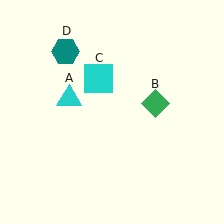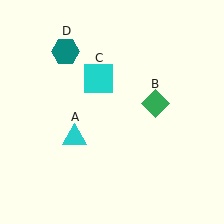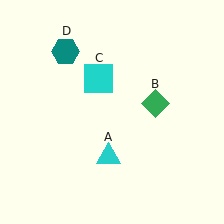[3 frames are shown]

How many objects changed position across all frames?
1 object changed position: cyan triangle (object A).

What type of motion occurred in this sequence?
The cyan triangle (object A) rotated counterclockwise around the center of the scene.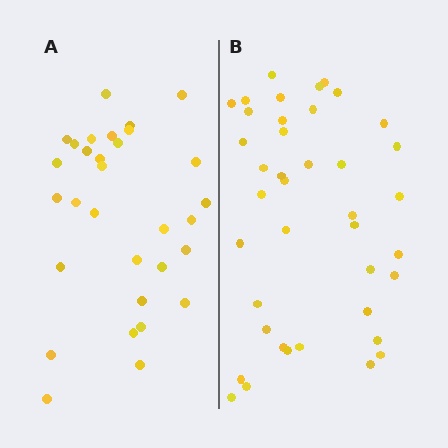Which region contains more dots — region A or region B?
Region B (the right region) has more dots.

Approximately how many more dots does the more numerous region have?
Region B has roughly 8 or so more dots than region A.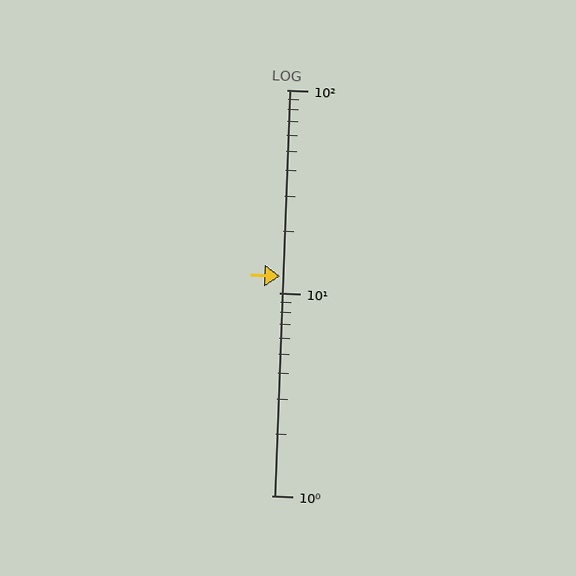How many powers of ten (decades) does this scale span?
The scale spans 2 decades, from 1 to 100.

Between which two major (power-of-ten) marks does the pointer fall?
The pointer is between 10 and 100.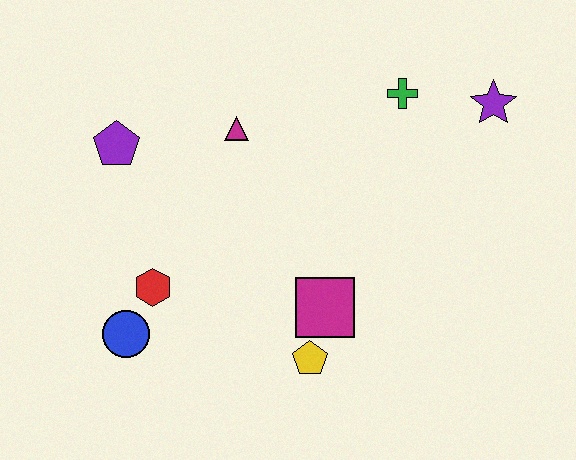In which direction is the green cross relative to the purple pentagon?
The green cross is to the right of the purple pentagon.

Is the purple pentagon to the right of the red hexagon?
No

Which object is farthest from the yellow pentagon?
The purple star is farthest from the yellow pentagon.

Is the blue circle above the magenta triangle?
No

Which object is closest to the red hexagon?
The blue circle is closest to the red hexagon.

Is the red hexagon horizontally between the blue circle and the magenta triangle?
Yes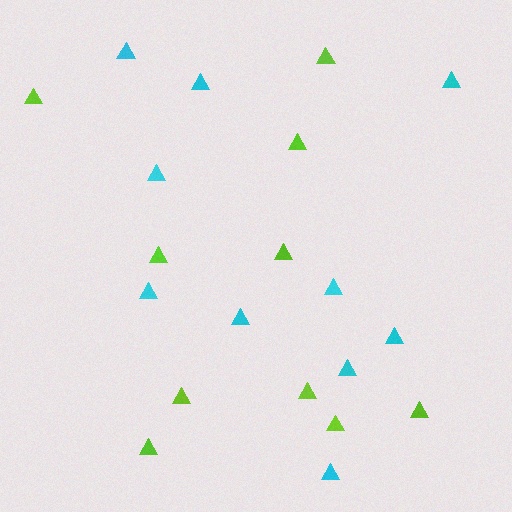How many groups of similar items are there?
There are 2 groups: one group of lime triangles (10) and one group of cyan triangles (10).